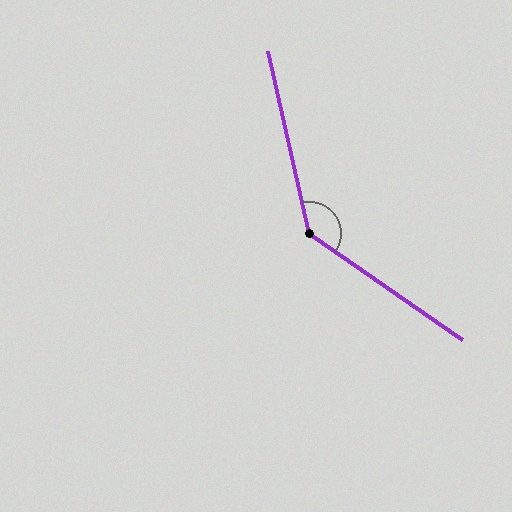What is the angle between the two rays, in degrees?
Approximately 137 degrees.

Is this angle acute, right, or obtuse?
It is obtuse.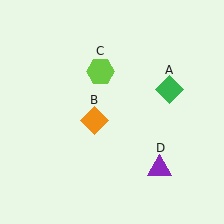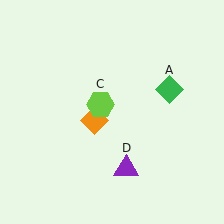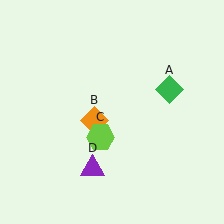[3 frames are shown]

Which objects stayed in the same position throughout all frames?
Green diamond (object A) and orange diamond (object B) remained stationary.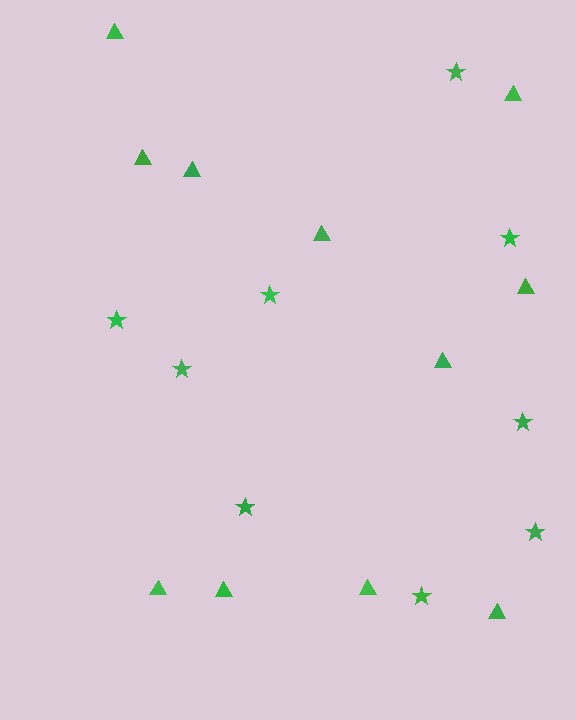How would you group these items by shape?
There are 2 groups: one group of stars (9) and one group of triangles (11).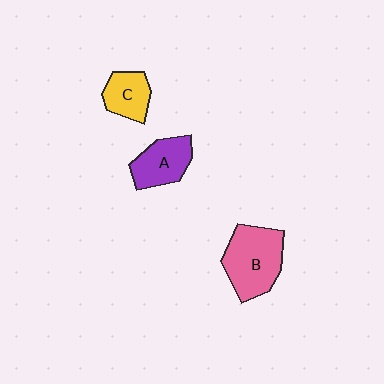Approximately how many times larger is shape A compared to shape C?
Approximately 1.2 times.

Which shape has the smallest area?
Shape C (yellow).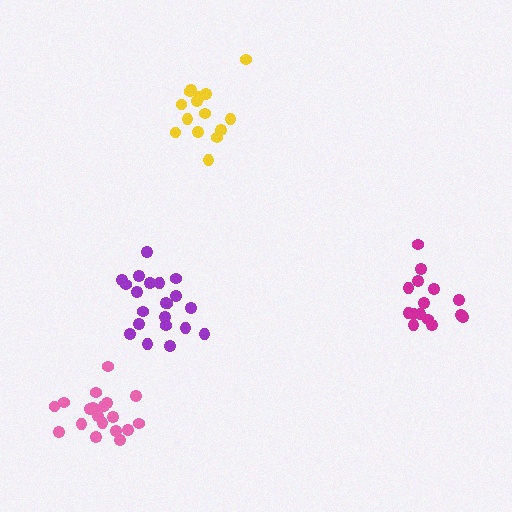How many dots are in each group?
Group 1: 21 dots, Group 2: 15 dots, Group 3: 15 dots, Group 4: 19 dots (70 total).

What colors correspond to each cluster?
The clusters are colored: purple, magenta, yellow, pink.